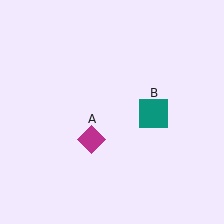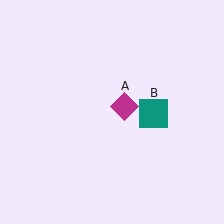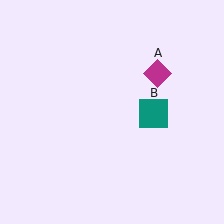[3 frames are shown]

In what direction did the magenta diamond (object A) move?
The magenta diamond (object A) moved up and to the right.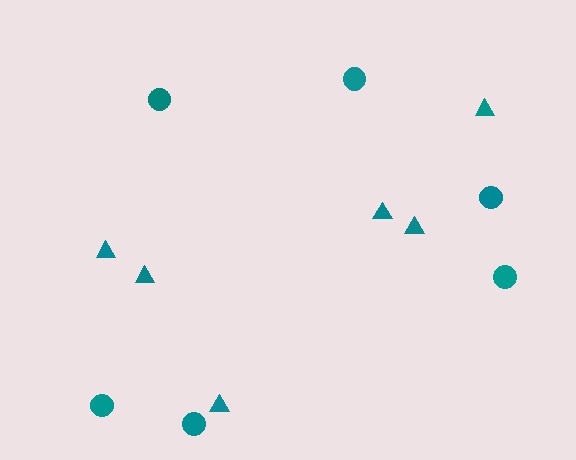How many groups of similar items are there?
There are 2 groups: one group of circles (6) and one group of triangles (6).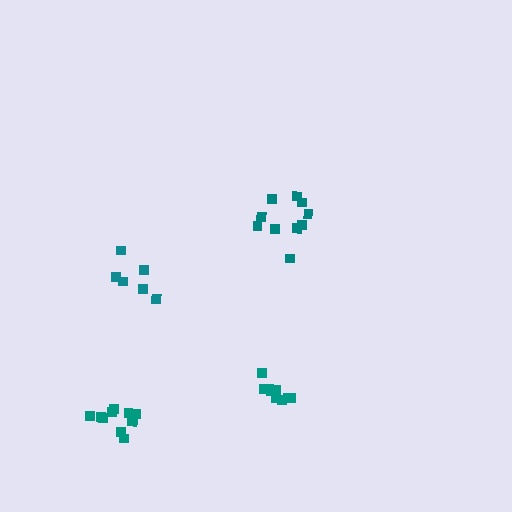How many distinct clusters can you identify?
There are 4 distinct clusters.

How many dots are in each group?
Group 1: 11 dots, Group 2: 6 dots, Group 3: 10 dots, Group 4: 10 dots (37 total).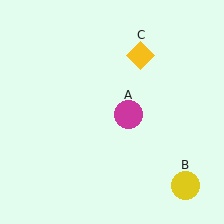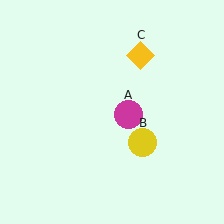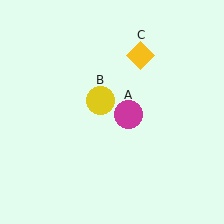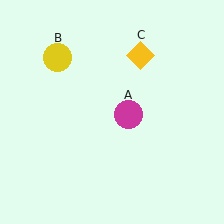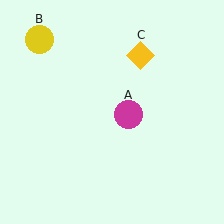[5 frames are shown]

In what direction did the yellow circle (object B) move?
The yellow circle (object B) moved up and to the left.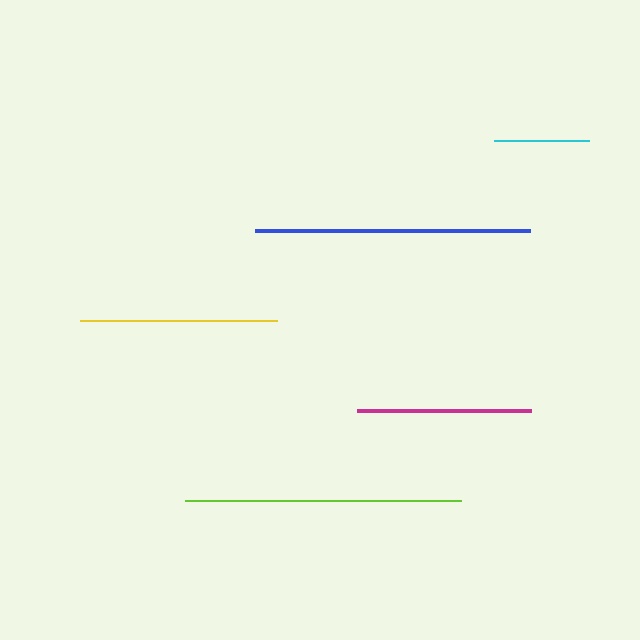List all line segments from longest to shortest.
From longest to shortest: lime, blue, yellow, magenta, cyan.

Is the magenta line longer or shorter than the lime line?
The lime line is longer than the magenta line.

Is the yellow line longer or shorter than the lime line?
The lime line is longer than the yellow line.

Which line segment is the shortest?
The cyan line is the shortest at approximately 95 pixels.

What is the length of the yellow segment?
The yellow segment is approximately 197 pixels long.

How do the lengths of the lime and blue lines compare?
The lime and blue lines are approximately the same length.